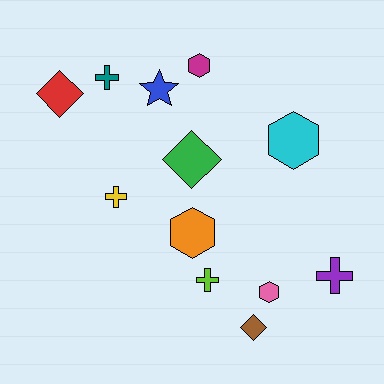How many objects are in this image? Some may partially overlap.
There are 12 objects.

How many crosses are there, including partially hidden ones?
There are 4 crosses.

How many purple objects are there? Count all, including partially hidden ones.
There is 1 purple object.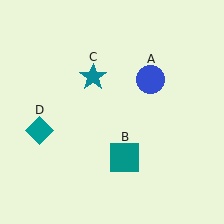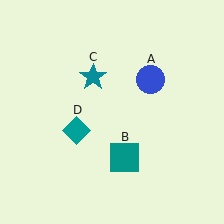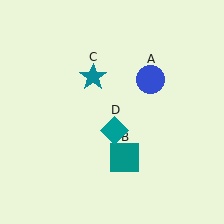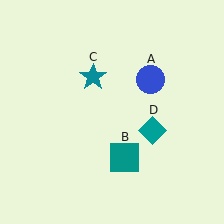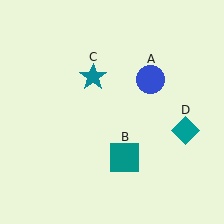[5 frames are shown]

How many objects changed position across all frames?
1 object changed position: teal diamond (object D).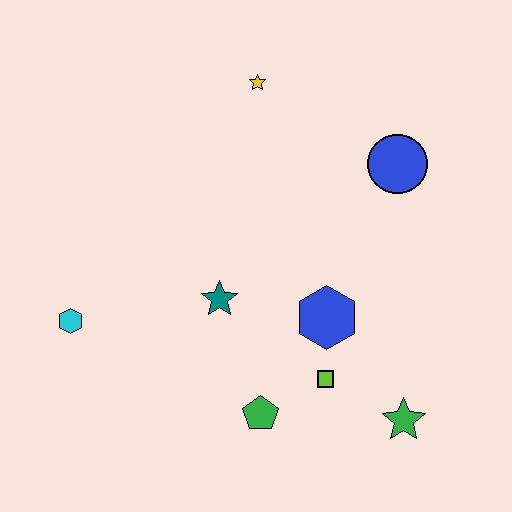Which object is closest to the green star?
The lime square is closest to the green star.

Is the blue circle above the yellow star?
No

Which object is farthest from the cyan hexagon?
The blue circle is farthest from the cyan hexagon.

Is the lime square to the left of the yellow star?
No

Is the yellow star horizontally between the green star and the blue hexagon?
No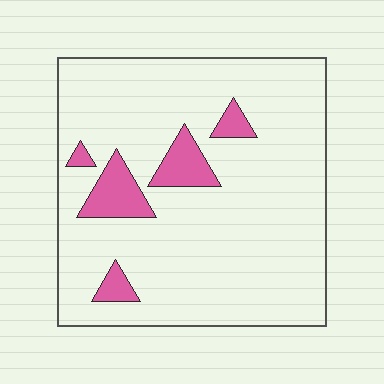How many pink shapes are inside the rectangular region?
5.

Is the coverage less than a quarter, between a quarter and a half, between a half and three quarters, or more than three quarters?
Less than a quarter.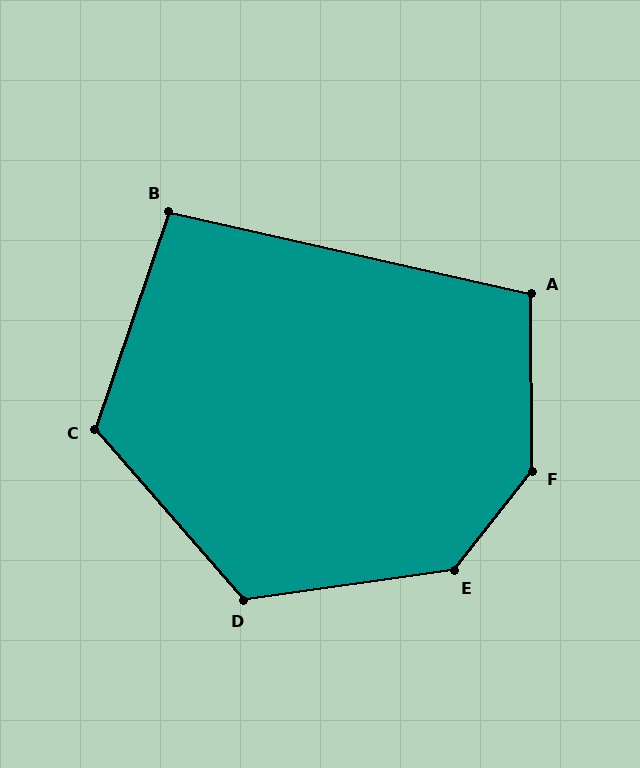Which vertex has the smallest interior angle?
B, at approximately 96 degrees.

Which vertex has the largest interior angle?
F, at approximately 141 degrees.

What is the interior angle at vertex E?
Approximately 137 degrees (obtuse).